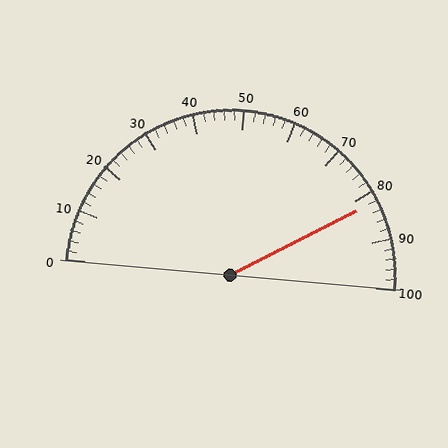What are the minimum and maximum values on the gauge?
The gauge ranges from 0 to 100.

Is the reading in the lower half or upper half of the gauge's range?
The reading is in the upper half of the range (0 to 100).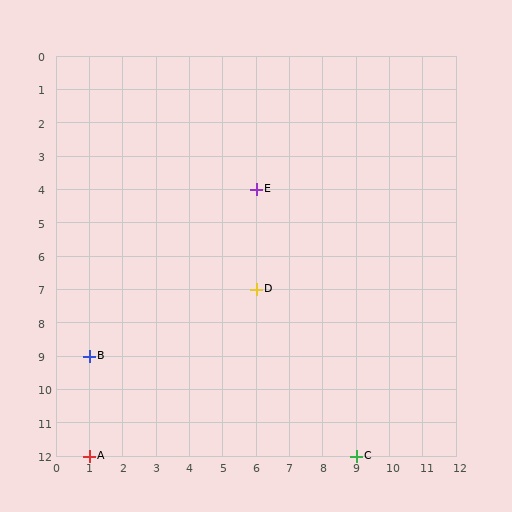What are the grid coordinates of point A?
Point A is at grid coordinates (1, 12).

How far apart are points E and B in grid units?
Points E and B are 5 columns and 5 rows apart (about 7.1 grid units diagonally).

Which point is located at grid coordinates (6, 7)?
Point D is at (6, 7).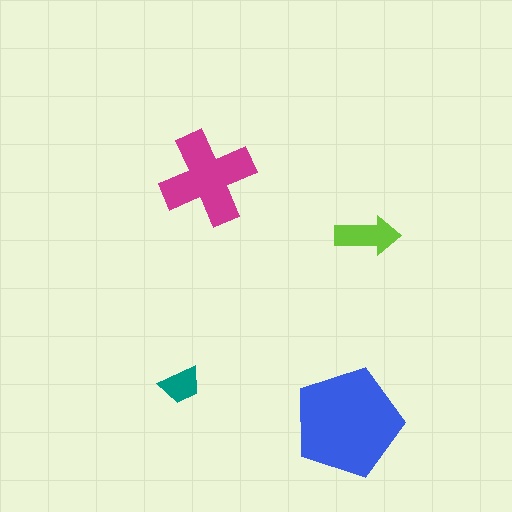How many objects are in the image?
There are 4 objects in the image.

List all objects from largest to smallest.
The blue pentagon, the magenta cross, the lime arrow, the teal trapezoid.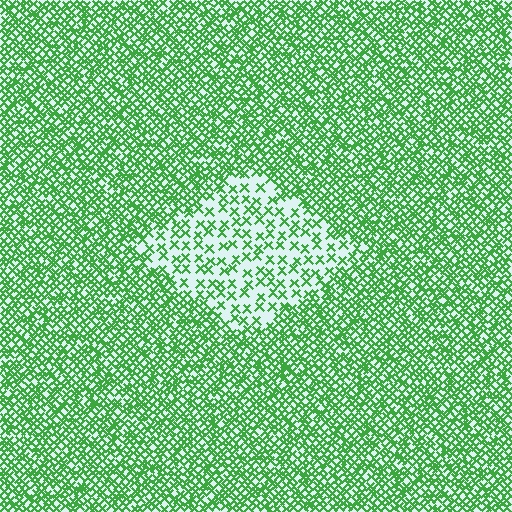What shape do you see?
I see a diamond.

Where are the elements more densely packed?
The elements are more densely packed outside the diamond boundary.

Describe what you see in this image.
The image contains small green elements arranged at two different densities. A diamond-shaped region is visible where the elements are less densely packed than the surrounding area.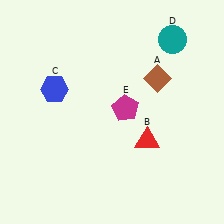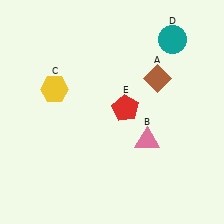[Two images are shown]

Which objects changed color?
B changed from red to pink. C changed from blue to yellow. E changed from magenta to red.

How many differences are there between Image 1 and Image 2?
There are 3 differences between the two images.